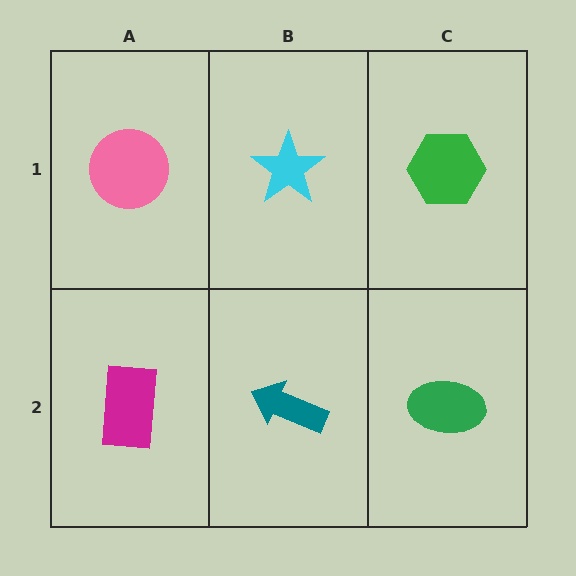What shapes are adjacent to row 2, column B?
A cyan star (row 1, column B), a magenta rectangle (row 2, column A), a green ellipse (row 2, column C).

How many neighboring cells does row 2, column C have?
2.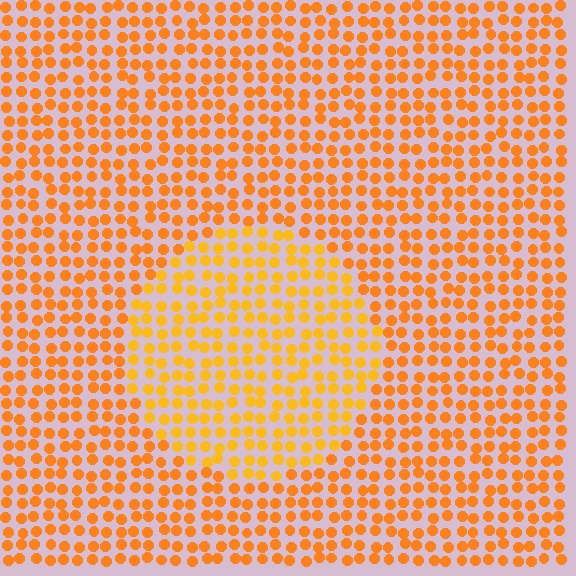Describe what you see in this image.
The image is filled with small orange elements in a uniform arrangement. A circle-shaped region is visible where the elements are tinted to a slightly different hue, forming a subtle color boundary.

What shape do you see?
I see a circle.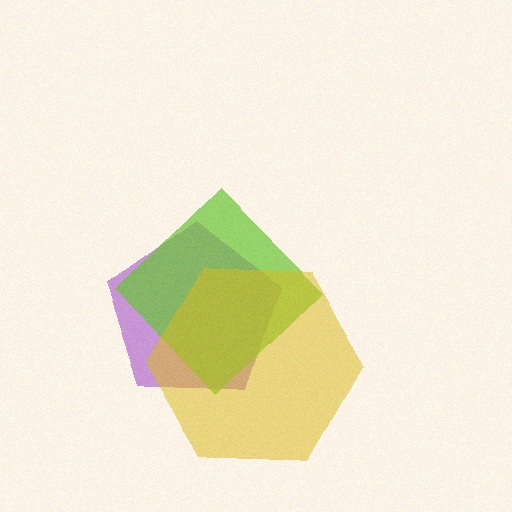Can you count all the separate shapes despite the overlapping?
Yes, there are 3 separate shapes.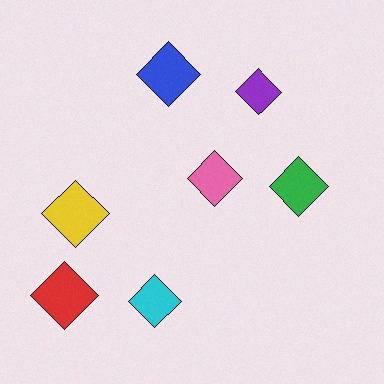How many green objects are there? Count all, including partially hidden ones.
There is 1 green object.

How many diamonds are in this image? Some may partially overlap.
There are 7 diamonds.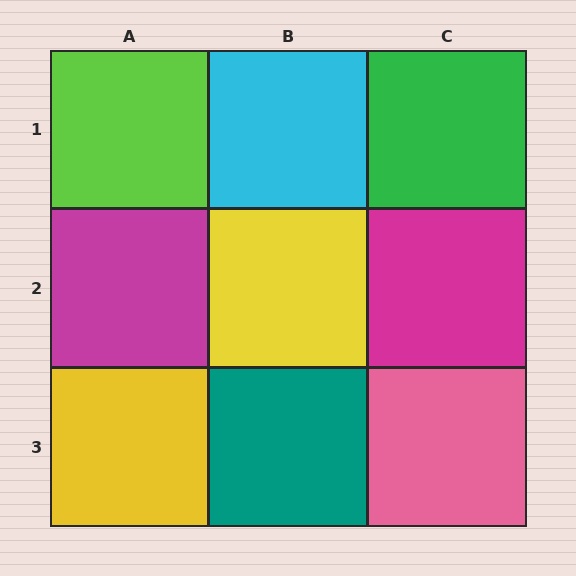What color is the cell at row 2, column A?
Magenta.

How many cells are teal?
1 cell is teal.